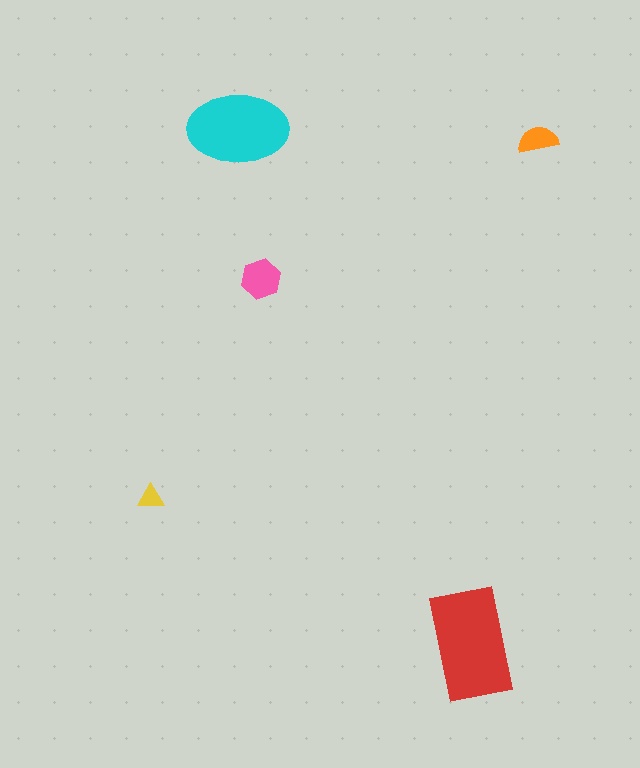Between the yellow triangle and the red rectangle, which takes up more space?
The red rectangle.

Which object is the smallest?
The yellow triangle.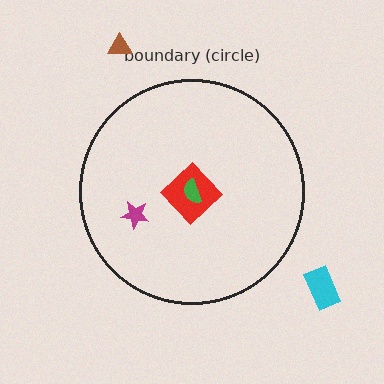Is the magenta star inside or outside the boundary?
Inside.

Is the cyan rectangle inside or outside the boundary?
Outside.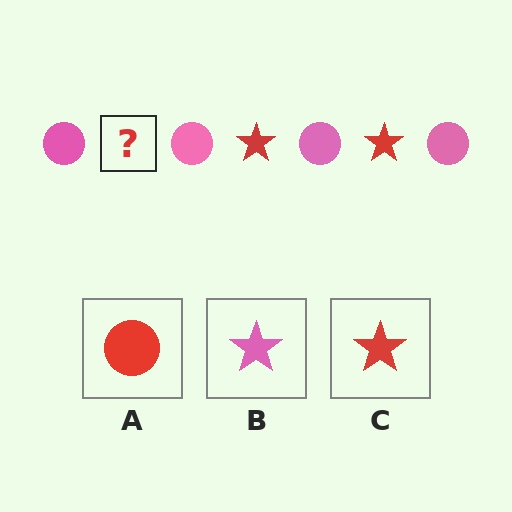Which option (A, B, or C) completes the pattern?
C.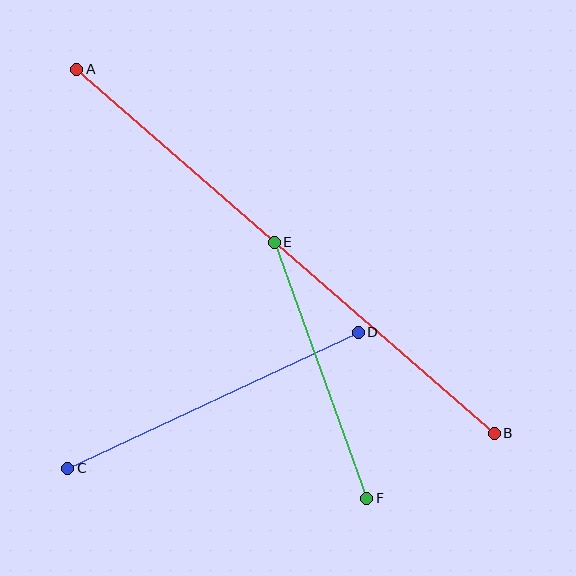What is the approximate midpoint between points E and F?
The midpoint is at approximately (320, 370) pixels.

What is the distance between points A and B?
The distance is approximately 554 pixels.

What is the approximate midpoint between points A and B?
The midpoint is at approximately (286, 251) pixels.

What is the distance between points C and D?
The distance is approximately 321 pixels.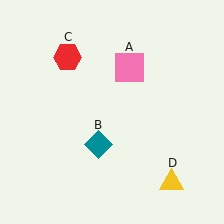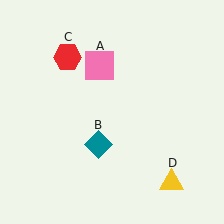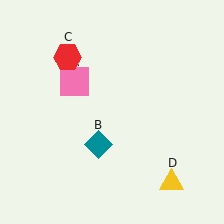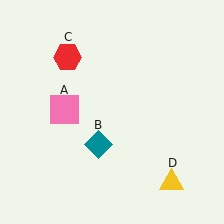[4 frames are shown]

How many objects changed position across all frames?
1 object changed position: pink square (object A).